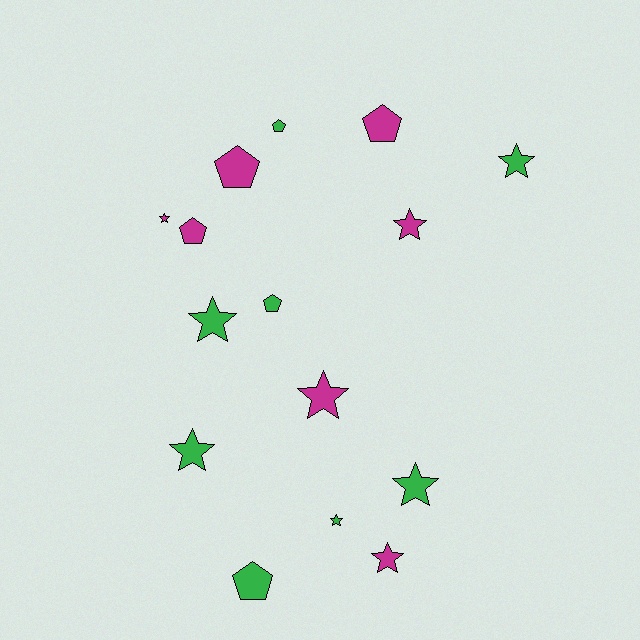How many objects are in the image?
There are 15 objects.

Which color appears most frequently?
Green, with 8 objects.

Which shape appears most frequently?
Star, with 9 objects.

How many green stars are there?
There are 5 green stars.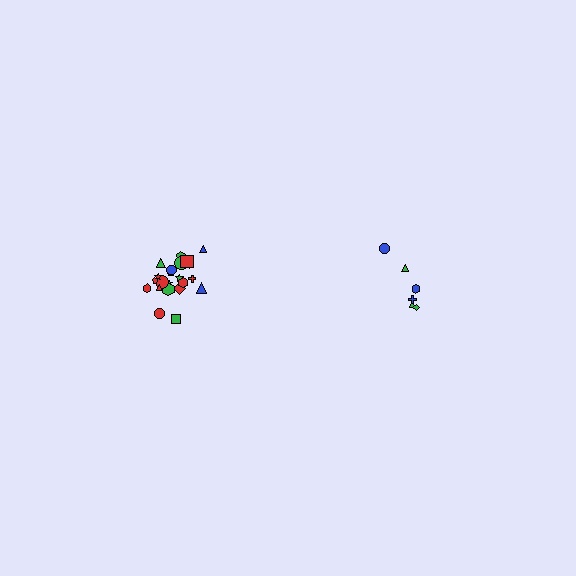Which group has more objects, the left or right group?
The left group.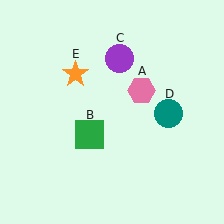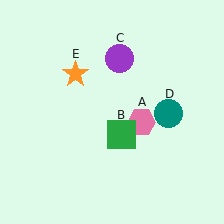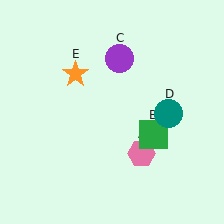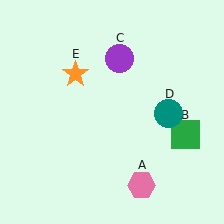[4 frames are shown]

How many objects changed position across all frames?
2 objects changed position: pink hexagon (object A), green square (object B).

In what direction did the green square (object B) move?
The green square (object B) moved right.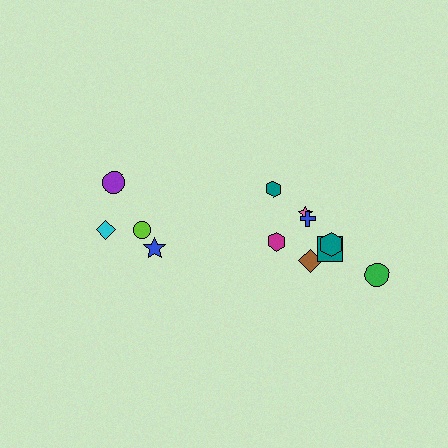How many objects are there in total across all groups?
There are 12 objects.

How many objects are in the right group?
There are 8 objects.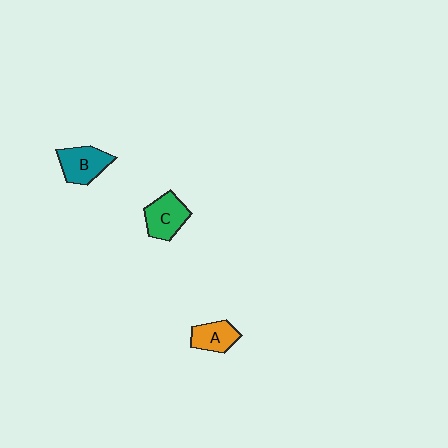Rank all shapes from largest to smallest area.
From largest to smallest: B (teal), C (green), A (orange).